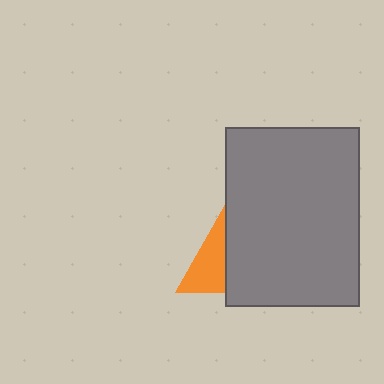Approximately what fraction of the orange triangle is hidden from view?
Roughly 51% of the orange triangle is hidden behind the gray rectangle.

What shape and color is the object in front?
The object in front is a gray rectangle.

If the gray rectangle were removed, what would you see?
You would see the complete orange triangle.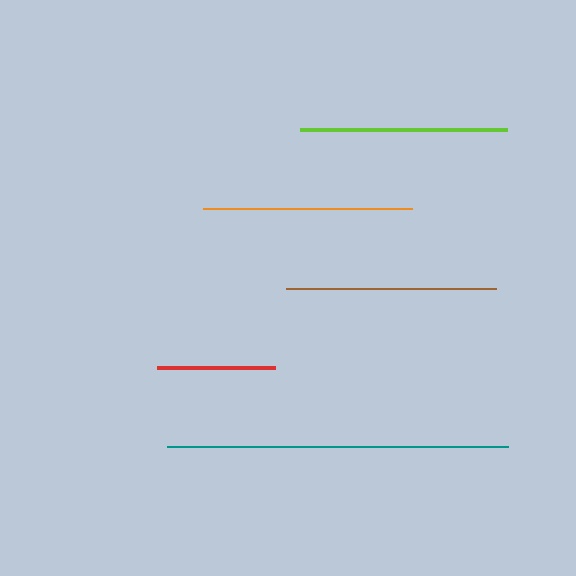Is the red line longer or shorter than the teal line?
The teal line is longer than the red line.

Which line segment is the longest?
The teal line is the longest at approximately 341 pixels.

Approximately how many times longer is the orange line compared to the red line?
The orange line is approximately 1.8 times the length of the red line.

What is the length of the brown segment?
The brown segment is approximately 209 pixels long.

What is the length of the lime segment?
The lime segment is approximately 207 pixels long.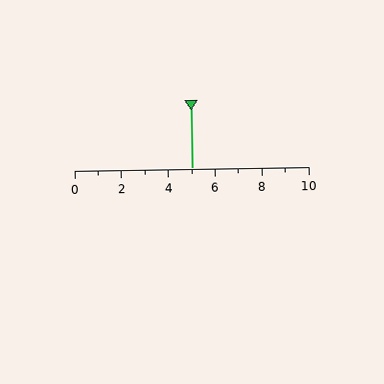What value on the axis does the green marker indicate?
The marker indicates approximately 5.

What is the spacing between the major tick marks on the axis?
The major ticks are spaced 2 apart.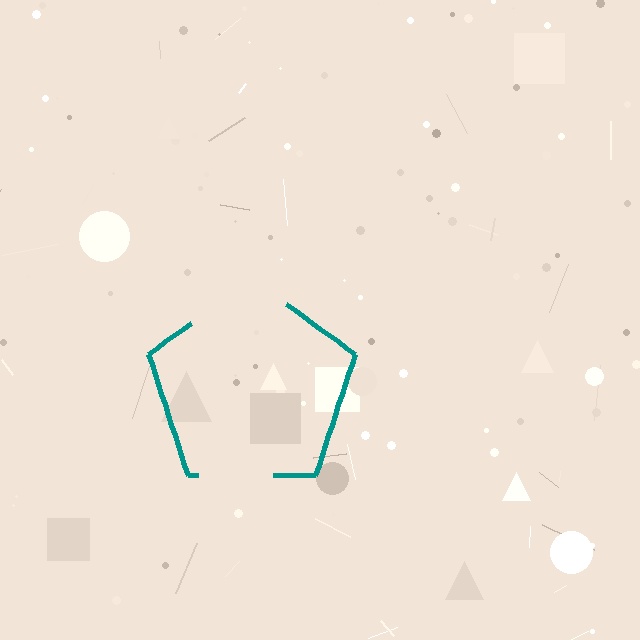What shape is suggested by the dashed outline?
The dashed outline suggests a pentagon.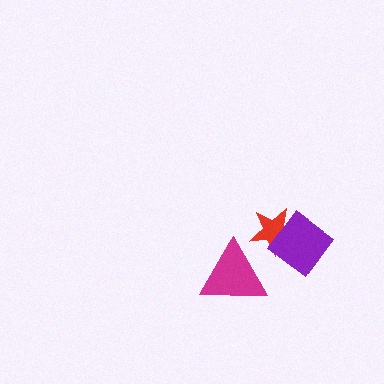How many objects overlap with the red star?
1 object overlaps with the red star.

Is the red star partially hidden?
Yes, it is partially covered by another shape.